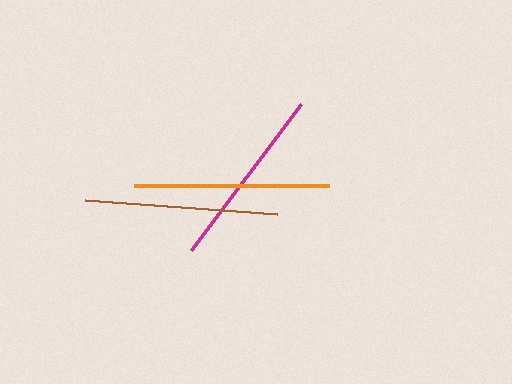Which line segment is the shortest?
The magenta line is the shortest at approximately 182 pixels.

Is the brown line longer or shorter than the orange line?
The orange line is longer than the brown line.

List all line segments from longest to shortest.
From longest to shortest: orange, brown, magenta.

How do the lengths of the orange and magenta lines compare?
The orange and magenta lines are approximately the same length.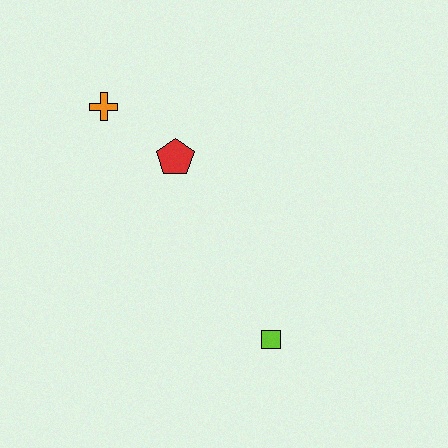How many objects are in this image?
There are 3 objects.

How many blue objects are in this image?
There are no blue objects.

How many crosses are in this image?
There is 1 cross.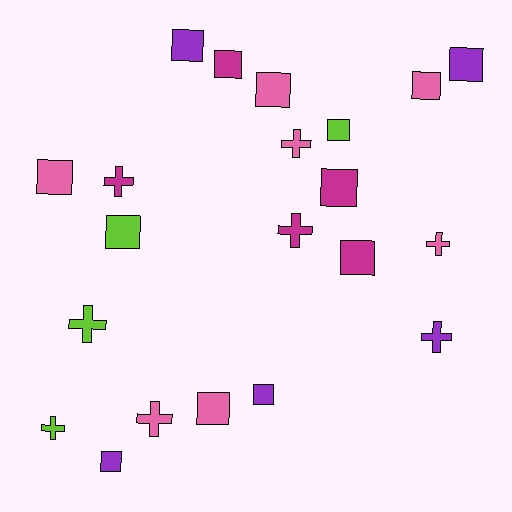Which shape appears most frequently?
Square, with 13 objects.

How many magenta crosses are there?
There are 2 magenta crosses.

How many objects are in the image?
There are 21 objects.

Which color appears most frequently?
Pink, with 7 objects.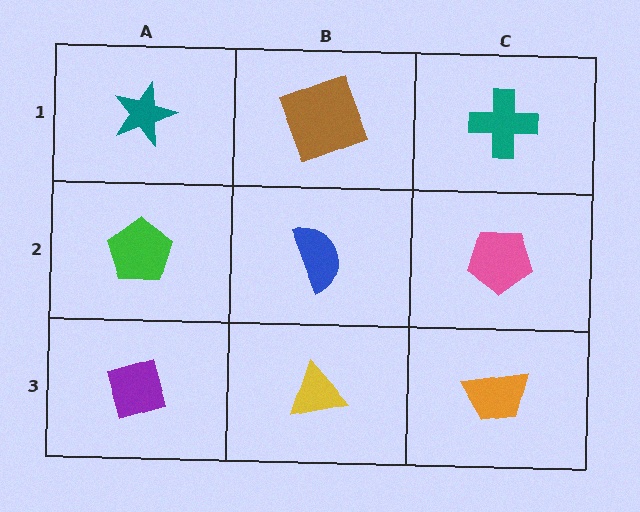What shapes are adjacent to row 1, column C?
A pink pentagon (row 2, column C), a brown square (row 1, column B).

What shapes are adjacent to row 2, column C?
A teal cross (row 1, column C), an orange trapezoid (row 3, column C), a blue semicircle (row 2, column B).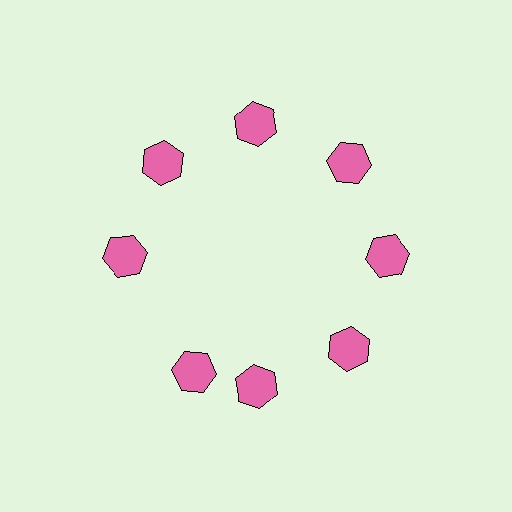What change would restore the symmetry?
The symmetry would be restored by rotating it back into even spacing with its neighbors so that all 8 hexagons sit at equal angles and equal distance from the center.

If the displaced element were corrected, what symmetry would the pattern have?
It would have 8-fold rotational symmetry — the pattern would map onto itself every 45 degrees.